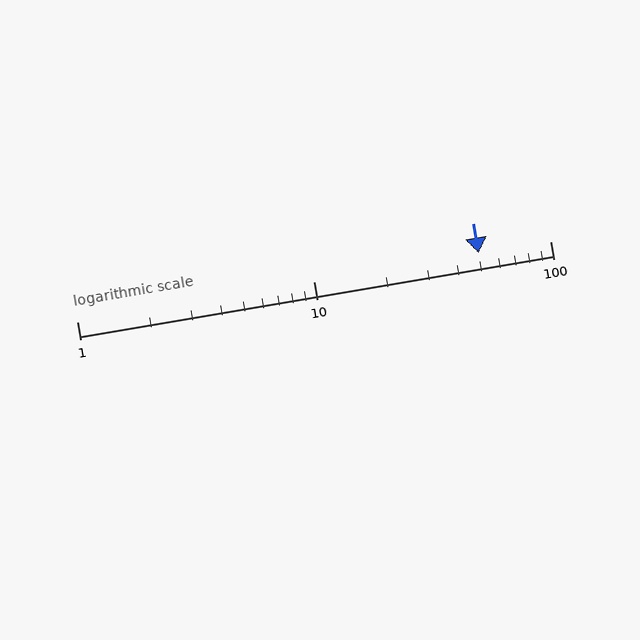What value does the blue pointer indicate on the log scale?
The pointer indicates approximately 50.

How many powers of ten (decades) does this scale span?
The scale spans 2 decades, from 1 to 100.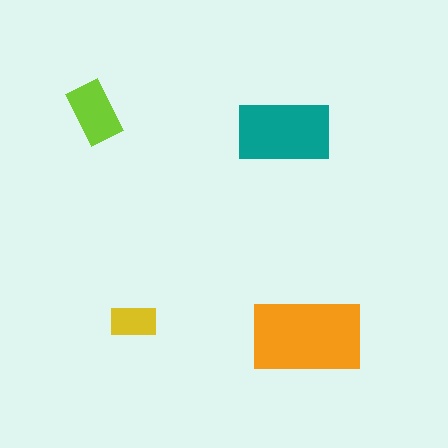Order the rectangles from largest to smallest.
the orange one, the teal one, the lime one, the yellow one.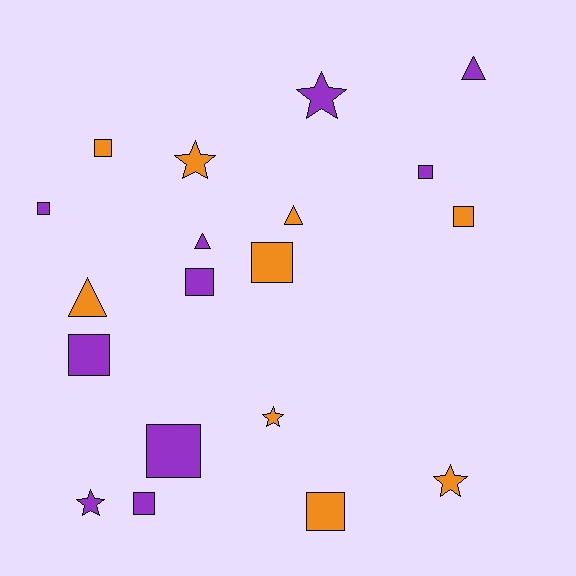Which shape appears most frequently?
Square, with 10 objects.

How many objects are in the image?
There are 19 objects.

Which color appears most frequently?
Purple, with 10 objects.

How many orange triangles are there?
There are 2 orange triangles.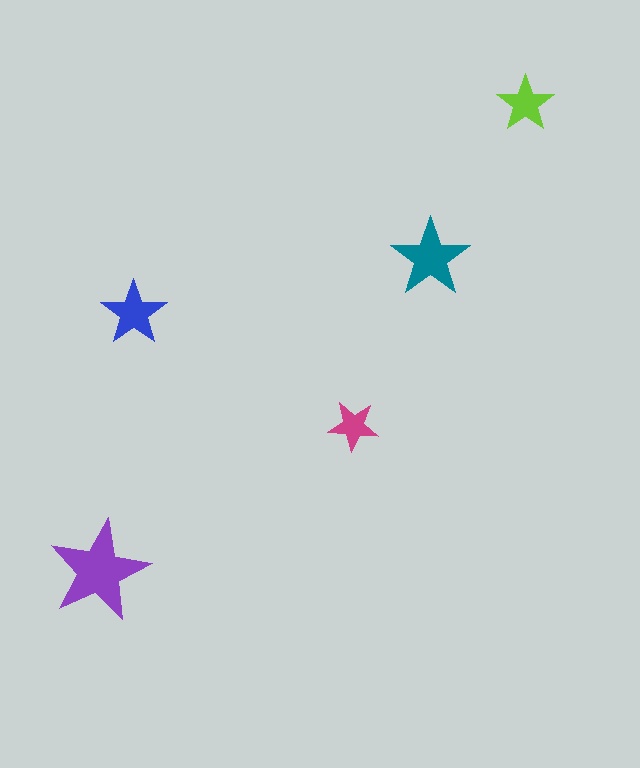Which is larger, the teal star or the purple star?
The purple one.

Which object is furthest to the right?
The lime star is rightmost.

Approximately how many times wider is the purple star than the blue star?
About 1.5 times wider.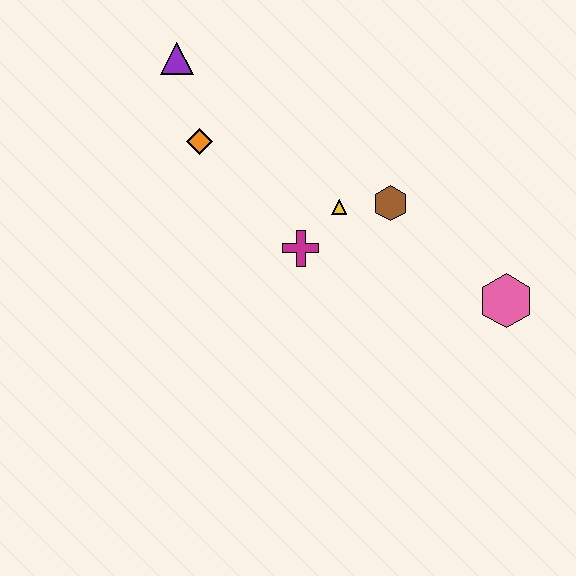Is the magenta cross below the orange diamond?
Yes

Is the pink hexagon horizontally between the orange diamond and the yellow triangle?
No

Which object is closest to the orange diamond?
The purple triangle is closest to the orange diamond.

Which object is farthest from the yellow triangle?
The purple triangle is farthest from the yellow triangle.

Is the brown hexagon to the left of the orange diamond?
No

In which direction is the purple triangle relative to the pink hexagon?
The purple triangle is to the left of the pink hexagon.